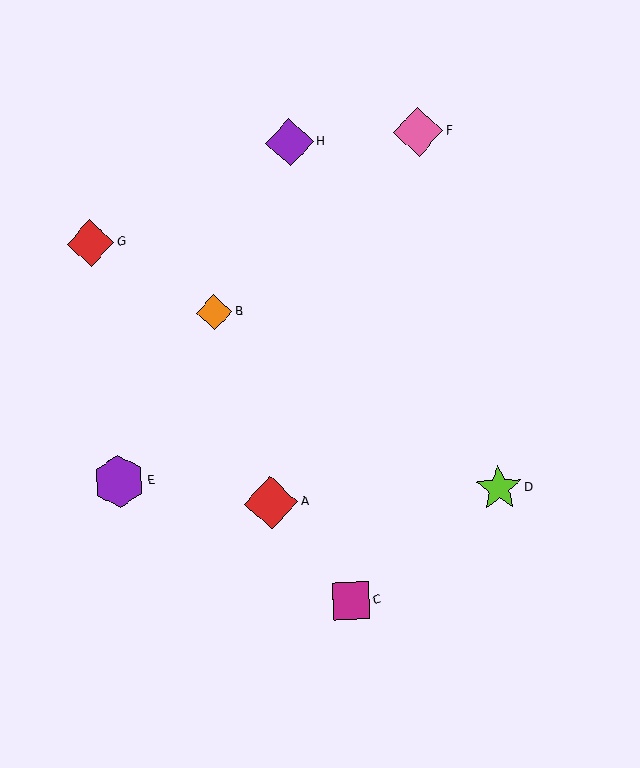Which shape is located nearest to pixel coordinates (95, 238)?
The red diamond (labeled G) at (90, 243) is nearest to that location.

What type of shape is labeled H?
Shape H is a purple diamond.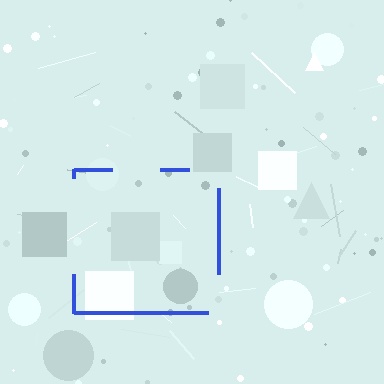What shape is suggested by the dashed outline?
The dashed outline suggests a square.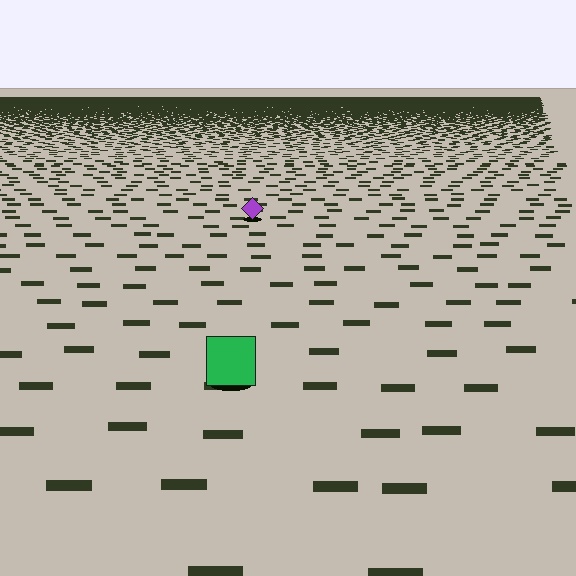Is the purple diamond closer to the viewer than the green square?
No. The green square is closer — you can tell from the texture gradient: the ground texture is coarser near it.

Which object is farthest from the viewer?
The purple diamond is farthest from the viewer. It appears smaller and the ground texture around it is denser.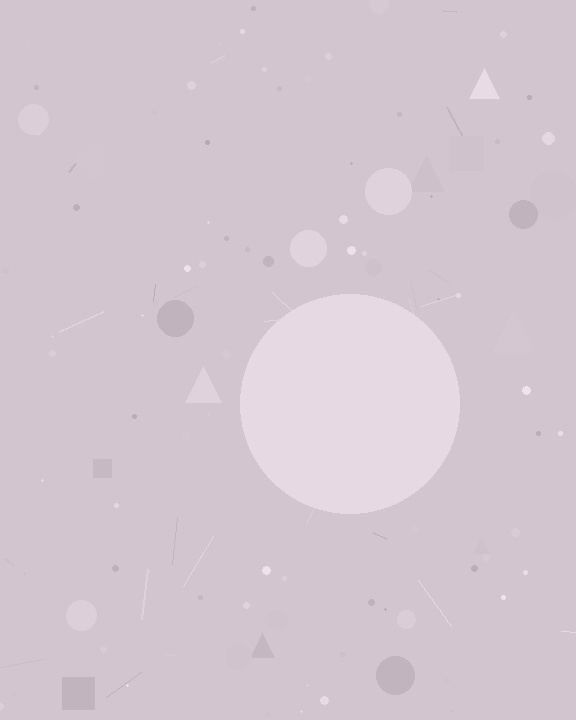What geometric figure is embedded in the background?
A circle is embedded in the background.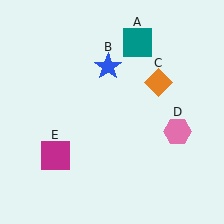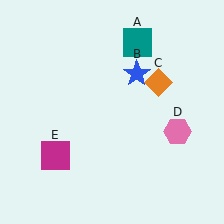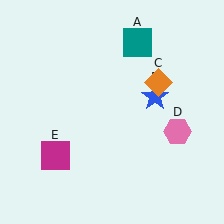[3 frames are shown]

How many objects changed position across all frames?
1 object changed position: blue star (object B).